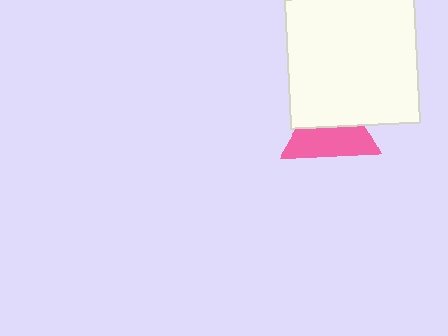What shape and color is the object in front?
The object in front is a white square.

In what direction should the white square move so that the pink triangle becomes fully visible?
The white square should move up. That is the shortest direction to clear the overlap and leave the pink triangle fully visible.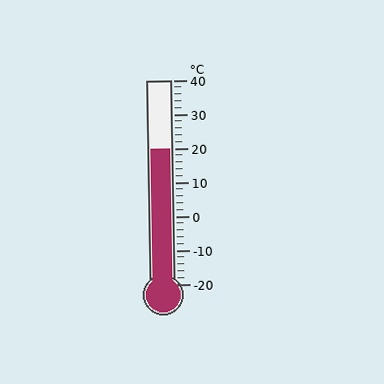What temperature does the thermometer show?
The thermometer shows approximately 20°C.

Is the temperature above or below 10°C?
The temperature is above 10°C.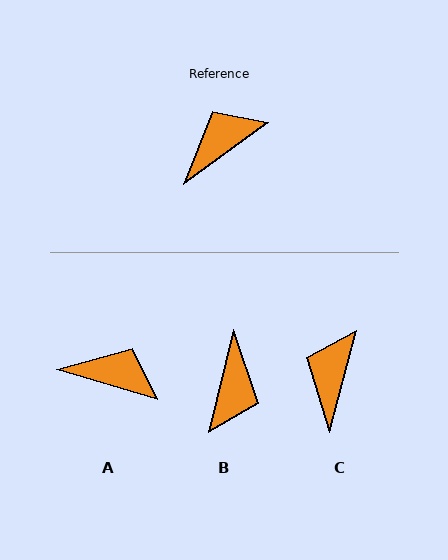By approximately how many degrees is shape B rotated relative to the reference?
Approximately 140 degrees clockwise.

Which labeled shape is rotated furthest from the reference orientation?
B, about 140 degrees away.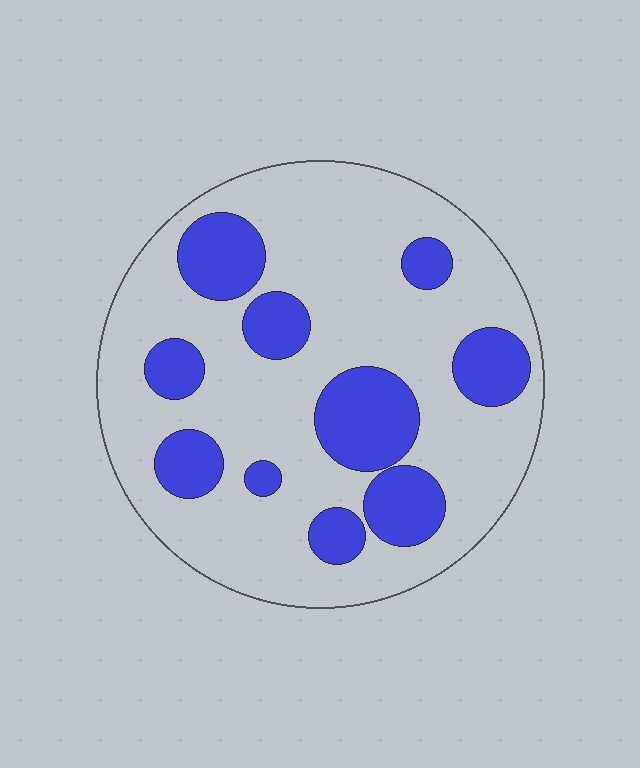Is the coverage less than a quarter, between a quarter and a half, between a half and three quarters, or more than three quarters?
Between a quarter and a half.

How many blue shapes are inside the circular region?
10.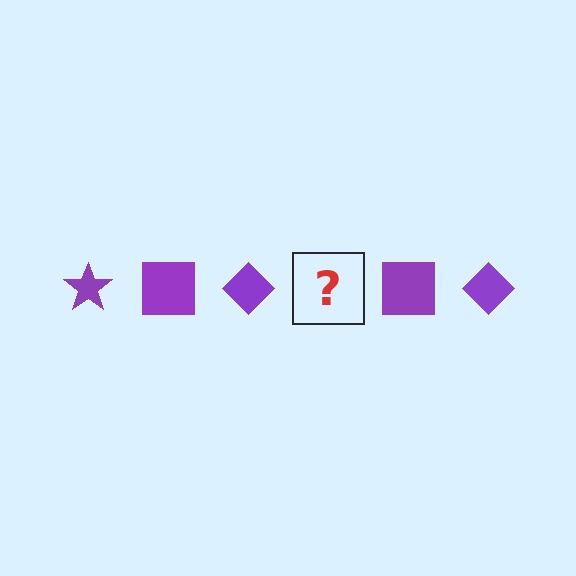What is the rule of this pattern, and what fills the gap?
The rule is that the pattern cycles through star, square, diamond shapes in purple. The gap should be filled with a purple star.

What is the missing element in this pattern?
The missing element is a purple star.